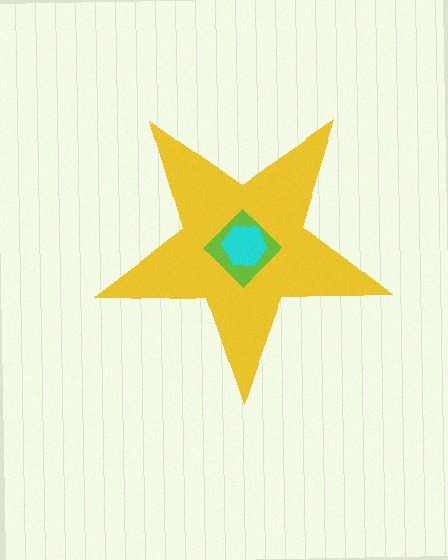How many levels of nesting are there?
3.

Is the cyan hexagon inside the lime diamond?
Yes.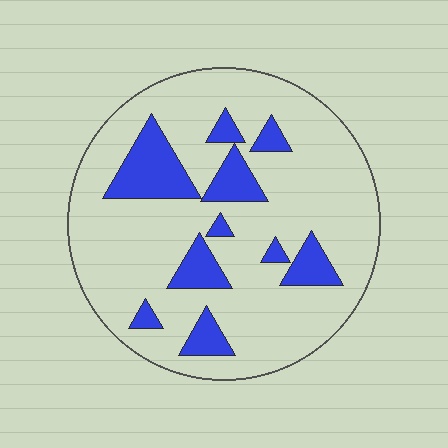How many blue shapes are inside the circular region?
10.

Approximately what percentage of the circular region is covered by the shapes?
Approximately 20%.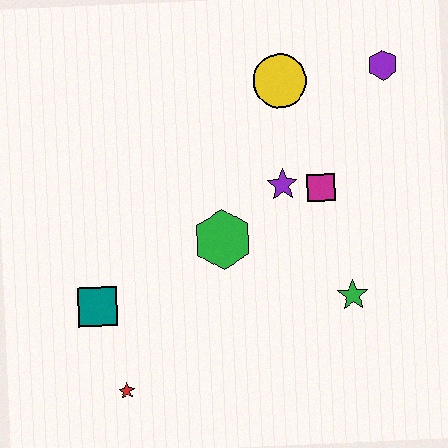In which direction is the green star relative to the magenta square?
The green star is below the magenta square.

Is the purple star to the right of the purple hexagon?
No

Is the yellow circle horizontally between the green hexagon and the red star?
No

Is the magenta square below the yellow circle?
Yes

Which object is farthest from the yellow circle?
The red star is farthest from the yellow circle.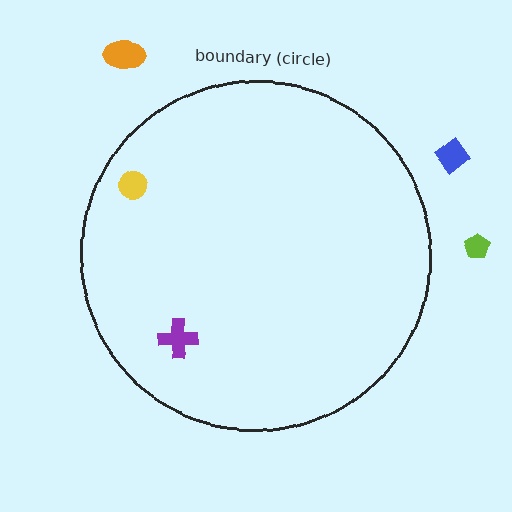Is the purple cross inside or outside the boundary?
Inside.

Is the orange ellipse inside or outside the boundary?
Outside.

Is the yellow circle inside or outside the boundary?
Inside.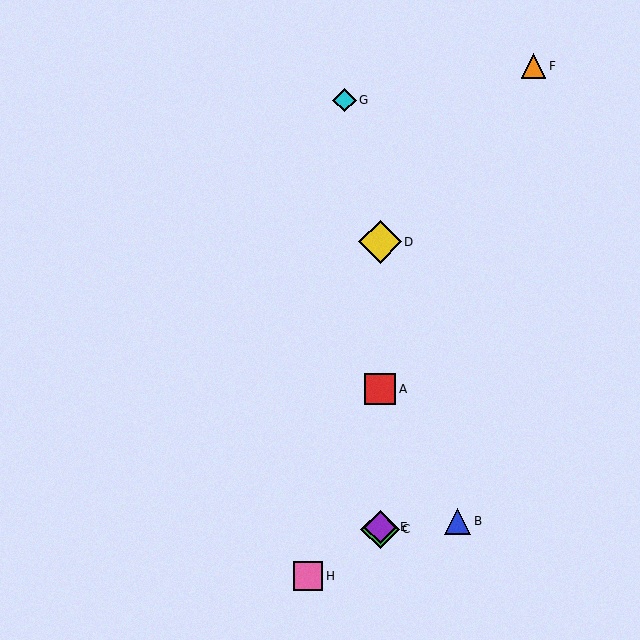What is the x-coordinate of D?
Object D is at x≈380.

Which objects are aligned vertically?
Objects A, C, D, E are aligned vertically.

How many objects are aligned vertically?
4 objects (A, C, D, E) are aligned vertically.